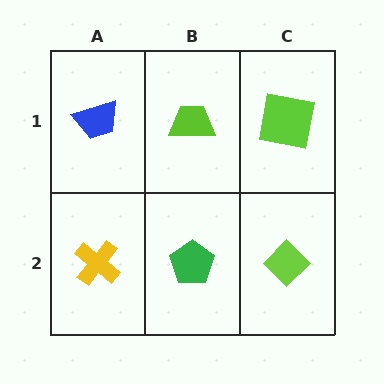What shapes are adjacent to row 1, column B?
A green pentagon (row 2, column B), a blue trapezoid (row 1, column A), a lime square (row 1, column C).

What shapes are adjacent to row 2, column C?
A lime square (row 1, column C), a green pentagon (row 2, column B).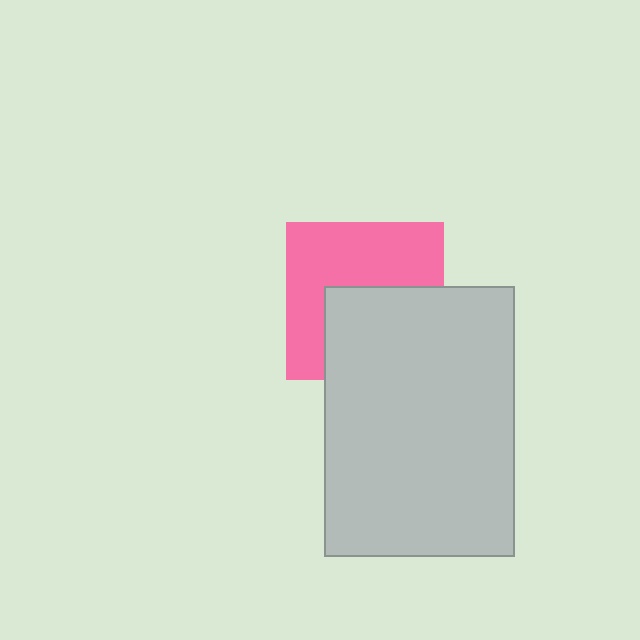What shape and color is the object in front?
The object in front is a light gray rectangle.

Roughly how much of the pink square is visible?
About half of it is visible (roughly 55%).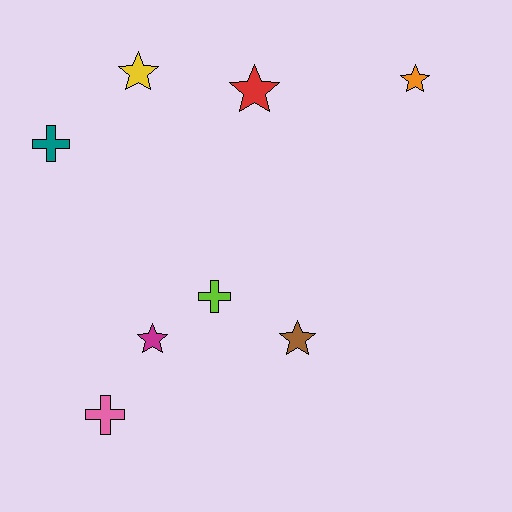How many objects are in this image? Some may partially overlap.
There are 8 objects.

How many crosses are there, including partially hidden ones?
There are 3 crosses.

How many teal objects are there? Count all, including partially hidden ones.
There is 1 teal object.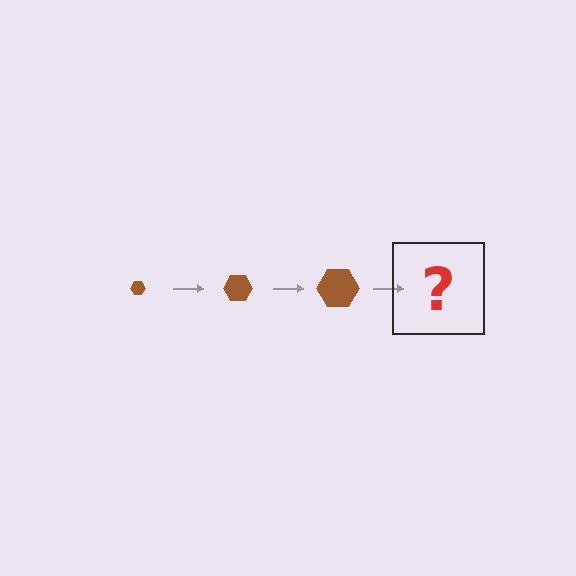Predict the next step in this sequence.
The next step is a brown hexagon, larger than the previous one.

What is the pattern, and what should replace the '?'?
The pattern is that the hexagon gets progressively larger each step. The '?' should be a brown hexagon, larger than the previous one.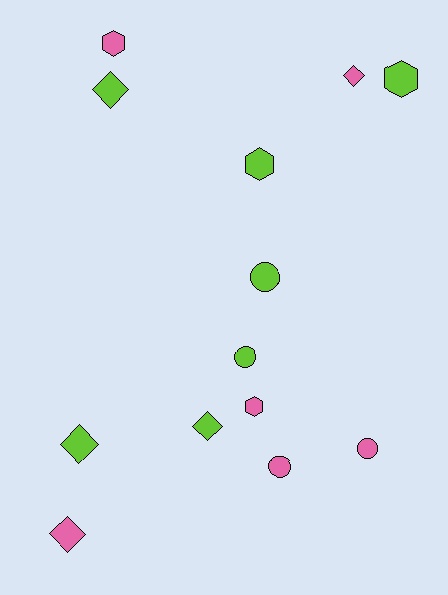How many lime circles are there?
There are 2 lime circles.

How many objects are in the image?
There are 13 objects.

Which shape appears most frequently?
Diamond, with 5 objects.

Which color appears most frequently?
Lime, with 7 objects.